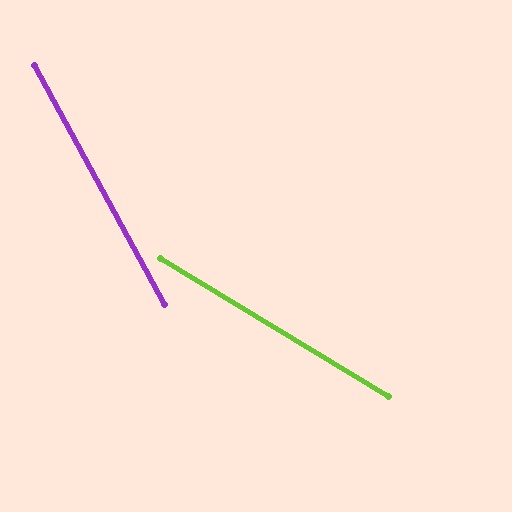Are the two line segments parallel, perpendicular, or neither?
Neither parallel nor perpendicular — they differ by about 30°.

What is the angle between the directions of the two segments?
Approximately 30 degrees.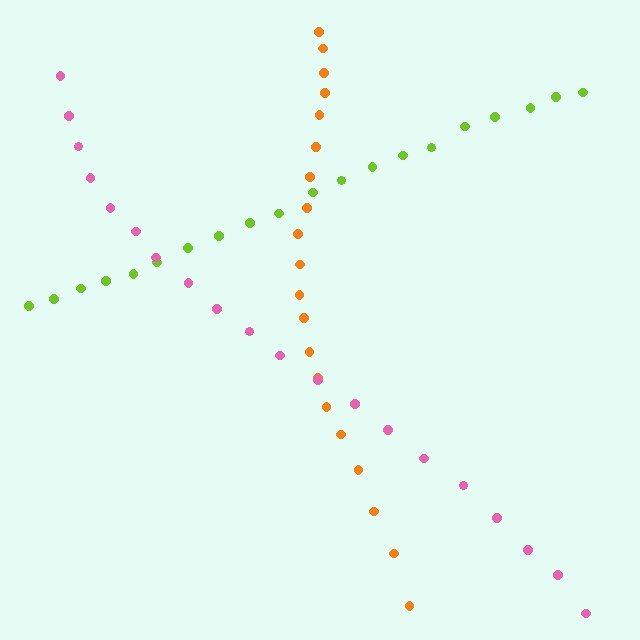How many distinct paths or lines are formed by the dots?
There are 3 distinct paths.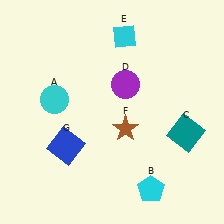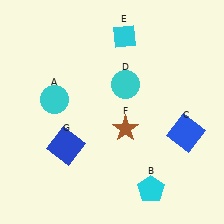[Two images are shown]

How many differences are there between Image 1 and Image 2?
There are 2 differences between the two images.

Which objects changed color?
C changed from teal to blue. D changed from purple to cyan.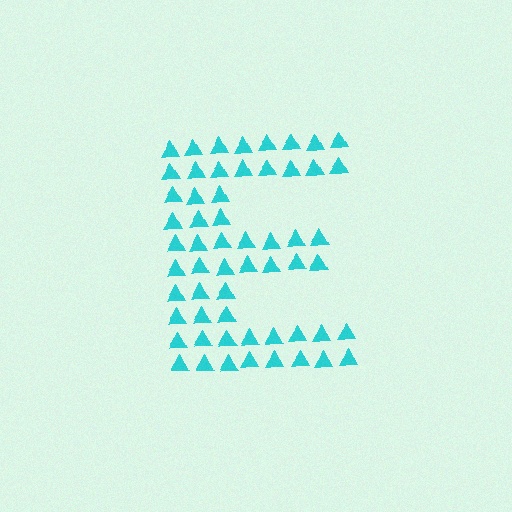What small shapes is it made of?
It is made of small triangles.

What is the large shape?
The large shape is the letter E.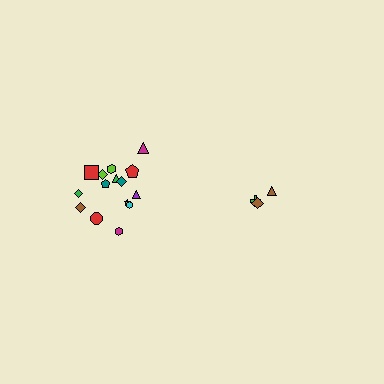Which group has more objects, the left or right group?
The left group.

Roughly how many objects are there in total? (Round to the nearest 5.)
Roughly 20 objects in total.